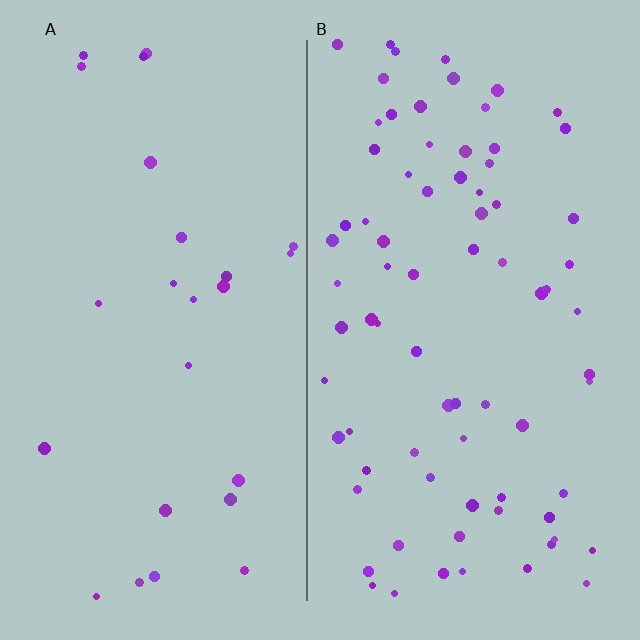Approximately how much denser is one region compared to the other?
Approximately 3.0× — region B over region A.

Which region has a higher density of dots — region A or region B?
B (the right).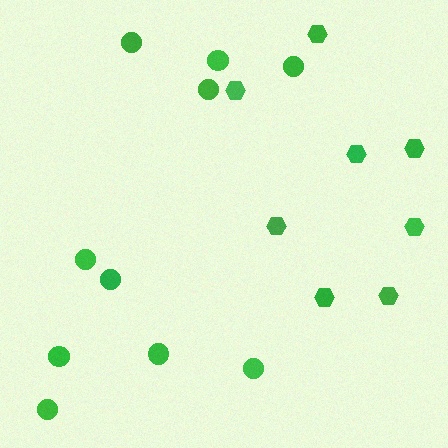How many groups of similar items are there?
There are 2 groups: one group of circles (10) and one group of hexagons (8).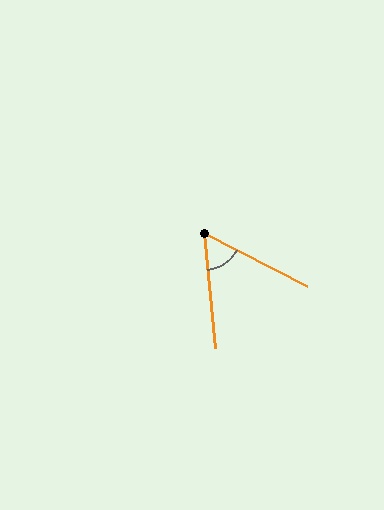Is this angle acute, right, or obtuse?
It is acute.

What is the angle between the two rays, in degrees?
Approximately 57 degrees.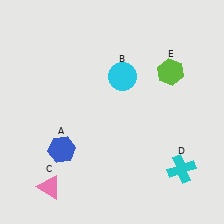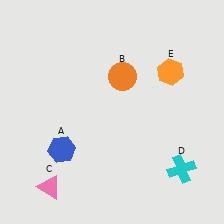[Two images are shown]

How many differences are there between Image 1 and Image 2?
There are 2 differences between the two images.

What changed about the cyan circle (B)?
In Image 1, B is cyan. In Image 2, it changed to orange.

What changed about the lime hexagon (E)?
In Image 1, E is lime. In Image 2, it changed to orange.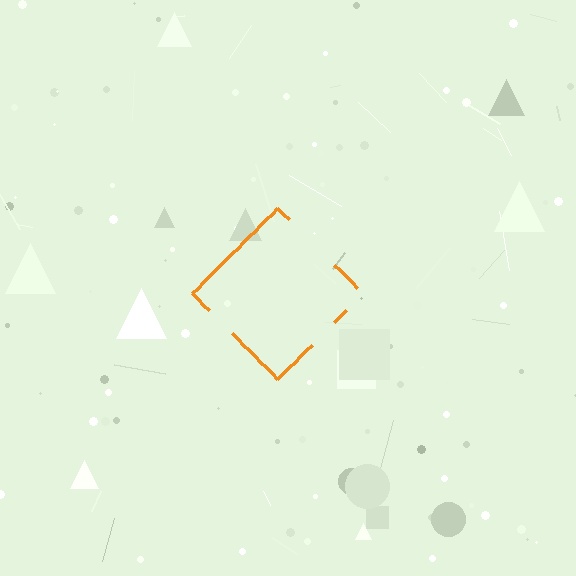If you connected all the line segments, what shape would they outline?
They would outline a diamond.